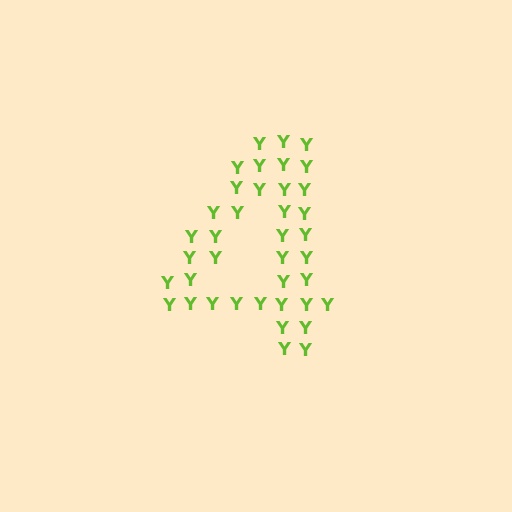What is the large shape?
The large shape is the digit 4.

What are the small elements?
The small elements are letter Y's.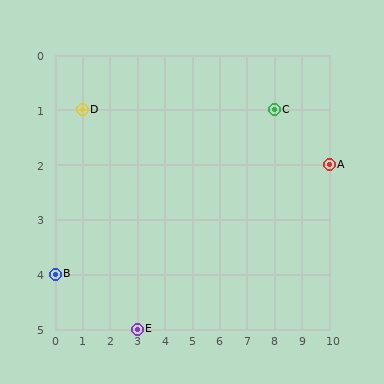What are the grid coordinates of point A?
Point A is at grid coordinates (10, 2).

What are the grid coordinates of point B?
Point B is at grid coordinates (0, 4).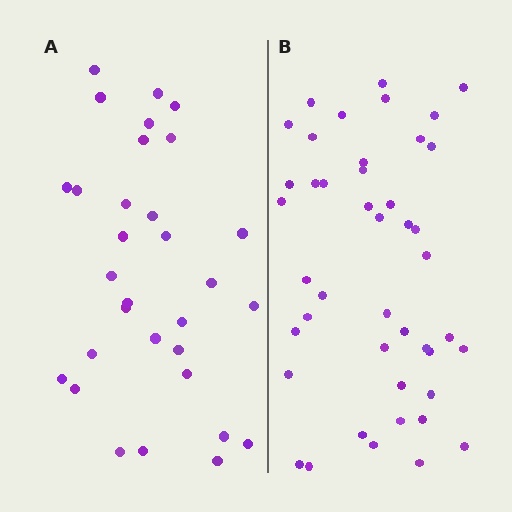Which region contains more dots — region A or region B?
Region B (the right region) has more dots.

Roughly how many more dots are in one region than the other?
Region B has approximately 15 more dots than region A.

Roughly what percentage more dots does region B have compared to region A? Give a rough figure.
About 40% more.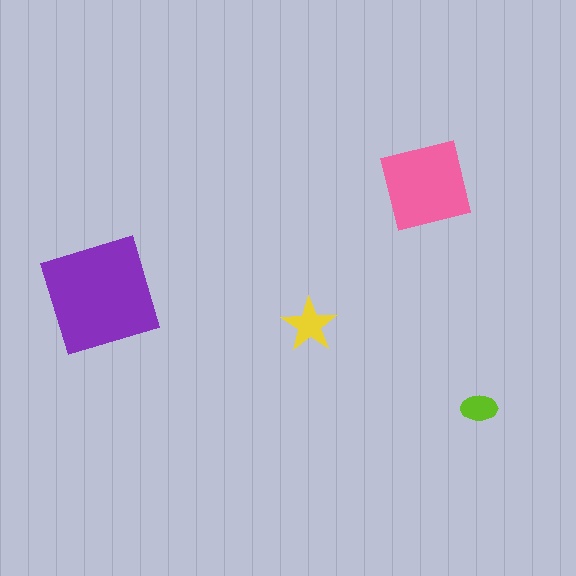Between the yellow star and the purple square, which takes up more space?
The purple square.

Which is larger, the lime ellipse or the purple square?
The purple square.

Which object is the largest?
The purple square.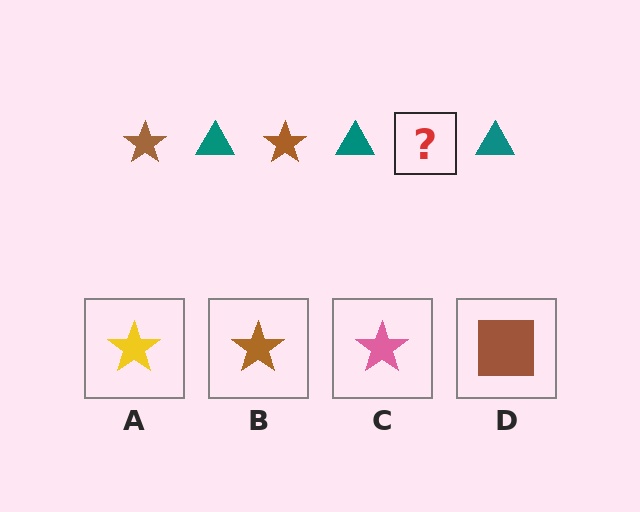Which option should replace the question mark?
Option B.